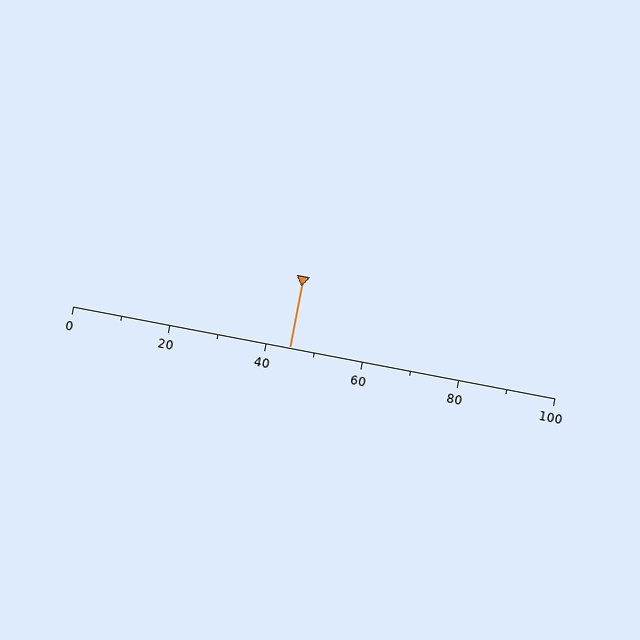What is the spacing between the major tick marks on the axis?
The major ticks are spaced 20 apart.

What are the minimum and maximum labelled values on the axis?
The axis runs from 0 to 100.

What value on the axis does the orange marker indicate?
The marker indicates approximately 45.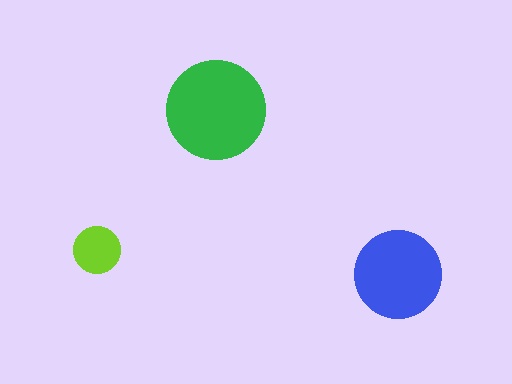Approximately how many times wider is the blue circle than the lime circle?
About 2 times wider.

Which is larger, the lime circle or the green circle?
The green one.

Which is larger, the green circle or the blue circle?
The green one.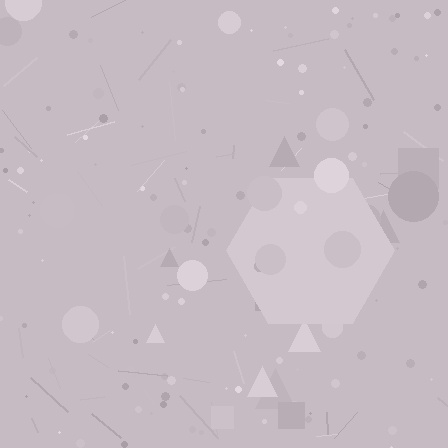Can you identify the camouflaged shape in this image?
The camouflaged shape is a hexagon.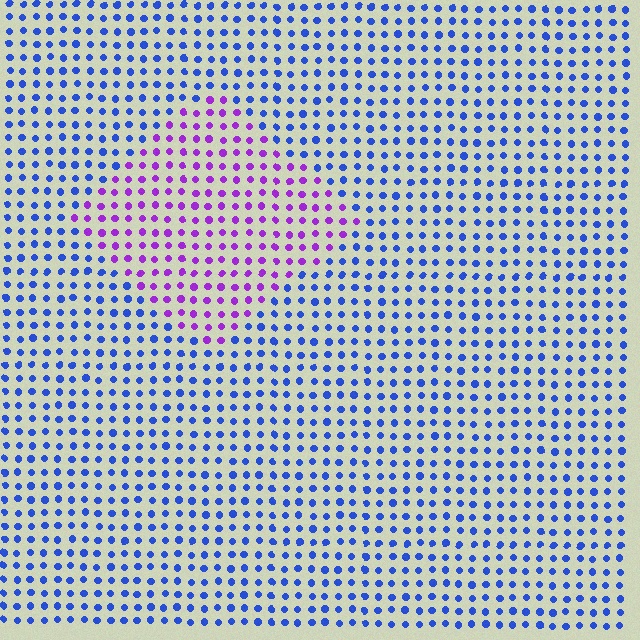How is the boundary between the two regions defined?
The boundary is defined purely by a slight shift in hue (about 55 degrees). Spacing, size, and orientation are identical on both sides.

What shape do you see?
I see a diamond.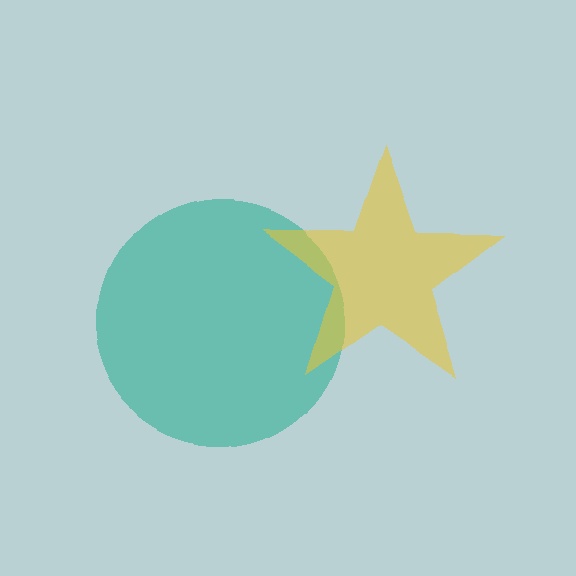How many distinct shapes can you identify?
There are 2 distinct shapes: a teal circle, a yellow star.